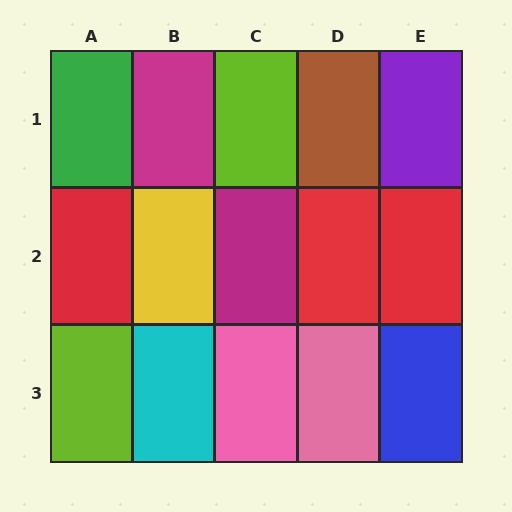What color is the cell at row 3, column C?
Pink.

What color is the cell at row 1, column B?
Magenta.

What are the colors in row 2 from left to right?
Red, yellow, magenta, red, red.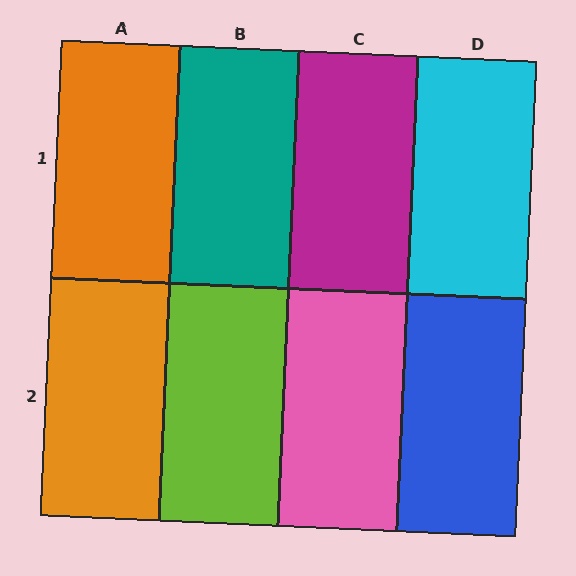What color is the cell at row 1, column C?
Magenta.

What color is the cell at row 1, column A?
Orange.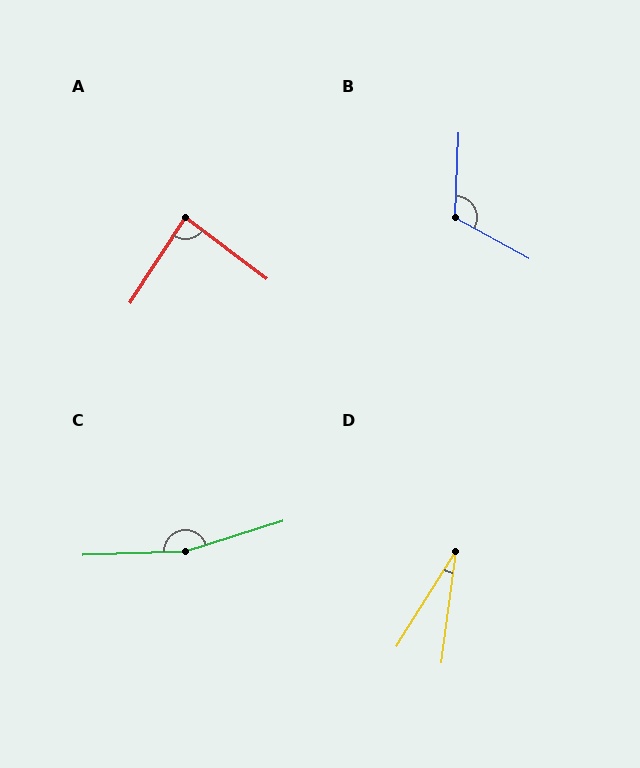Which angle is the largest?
C, at approximately 165 degrees.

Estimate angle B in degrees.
Approximately 117 degrees.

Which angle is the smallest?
D, at approximately 24 degrees.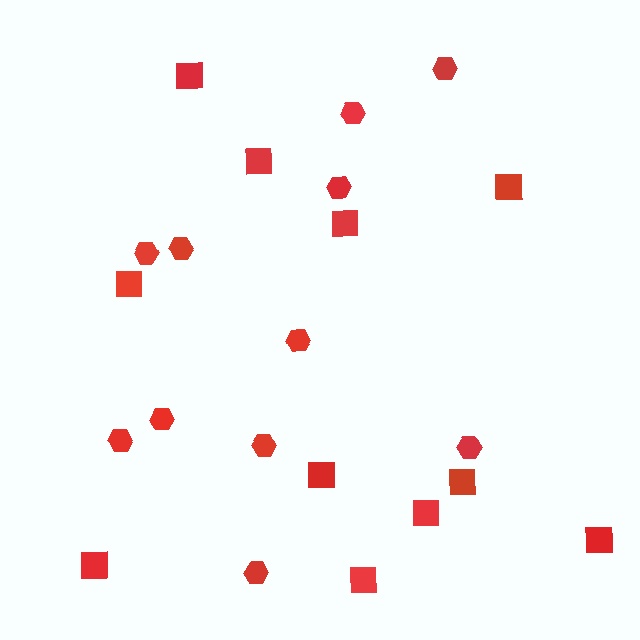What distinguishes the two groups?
There are 2 groups: one group of squares (11) and one group of hexagons (11).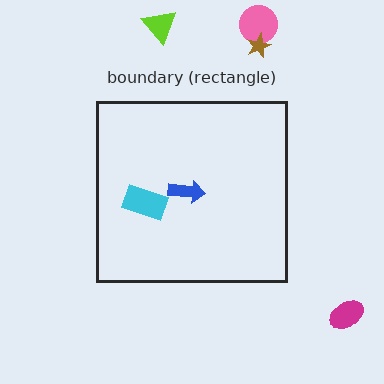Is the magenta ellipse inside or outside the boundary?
Outside.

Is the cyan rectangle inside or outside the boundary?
Inside.